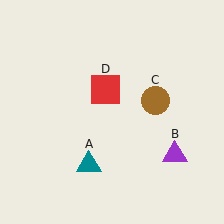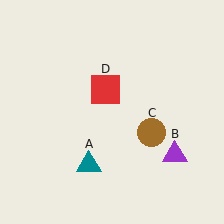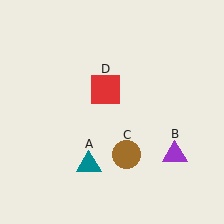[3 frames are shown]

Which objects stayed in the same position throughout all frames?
Teal triangle (object A) and purple triangle (object B) and red square (object D) remained stationary.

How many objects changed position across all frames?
1 object changed position: brown circle (object C).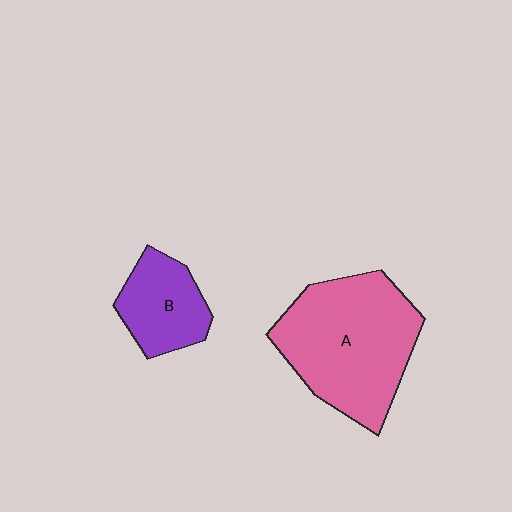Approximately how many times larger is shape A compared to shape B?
Approximately 2.2 times.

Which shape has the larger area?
Shape A (pink).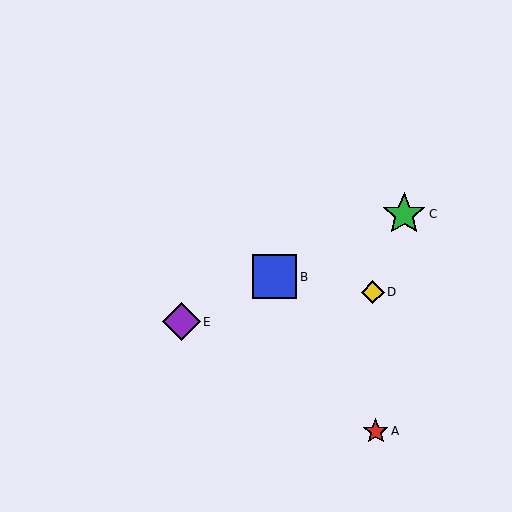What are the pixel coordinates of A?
Object A is at (376, 431).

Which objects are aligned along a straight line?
Objects B, C, E are aligned along a straight line.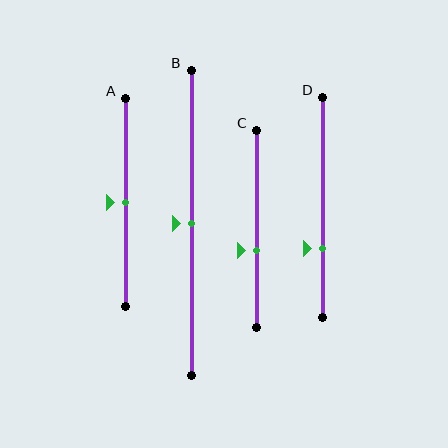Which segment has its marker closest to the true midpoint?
Segment A has its marker closest to the true midpoint.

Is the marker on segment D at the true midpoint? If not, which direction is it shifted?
No, the marker on segment D is shifted downward by about 18% of the segment length.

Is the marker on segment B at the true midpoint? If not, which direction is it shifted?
Yes, the marker on segment B is at the true midpoint.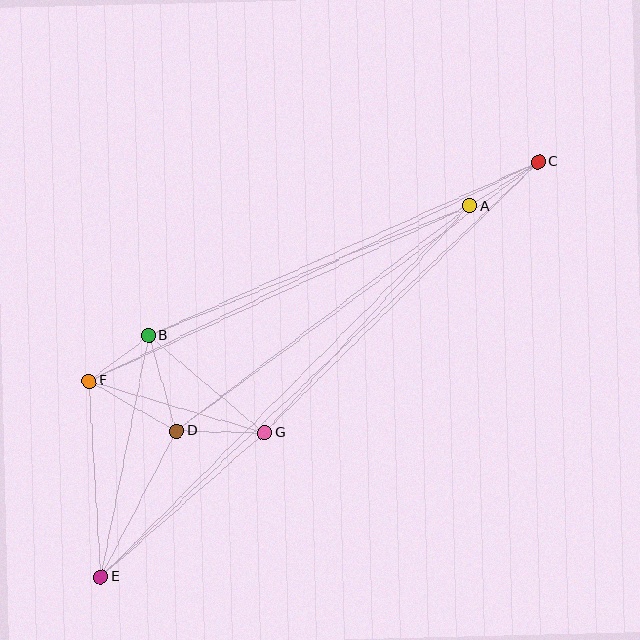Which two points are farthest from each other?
Points C and E are farthest from each other.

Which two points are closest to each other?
Points B and F are closest to each other.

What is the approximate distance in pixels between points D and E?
The distance between D and E is approximately 164 pixels.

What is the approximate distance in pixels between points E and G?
The distance between E and G is approximately 218 pixels.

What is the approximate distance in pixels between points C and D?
The distance between C and D is approximately 451 pixels.